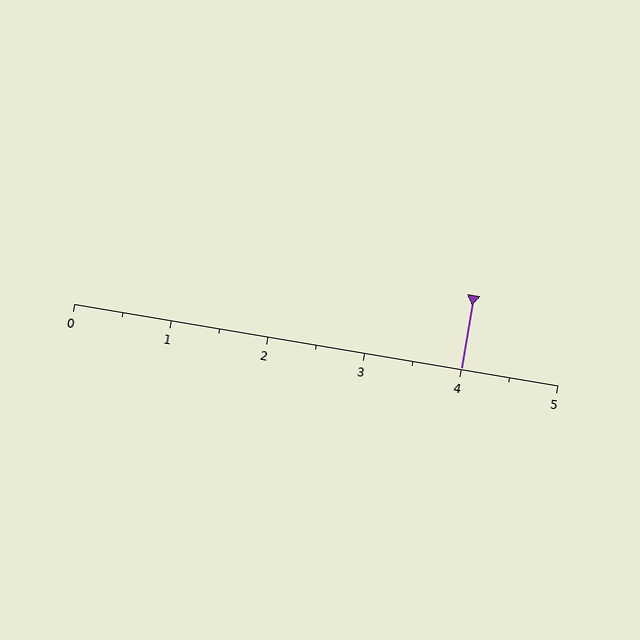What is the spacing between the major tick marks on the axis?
The major ticks are spaced 1 apart.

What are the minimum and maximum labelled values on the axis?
The axis runs from 0 to 5.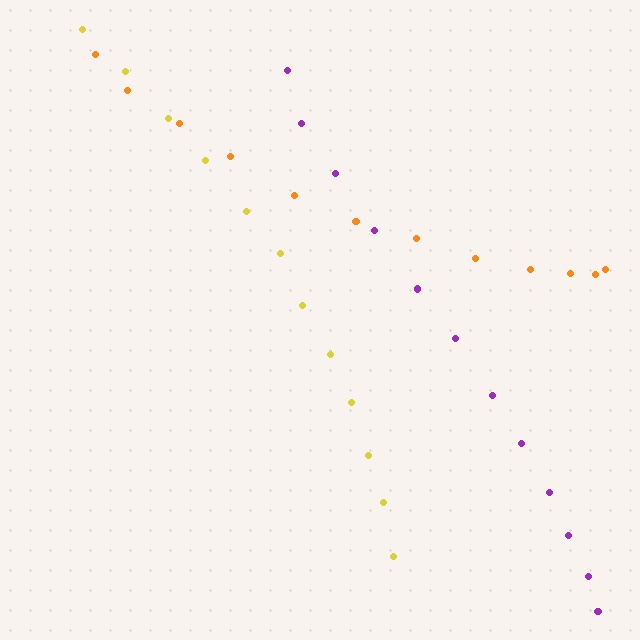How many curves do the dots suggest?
There are 3 distinct paths.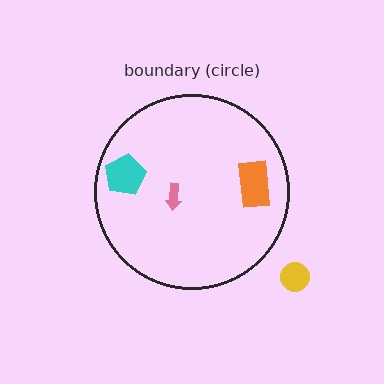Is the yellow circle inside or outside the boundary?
Outside.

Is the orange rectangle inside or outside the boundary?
Inside.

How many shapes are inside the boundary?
3 inside, 1 outside.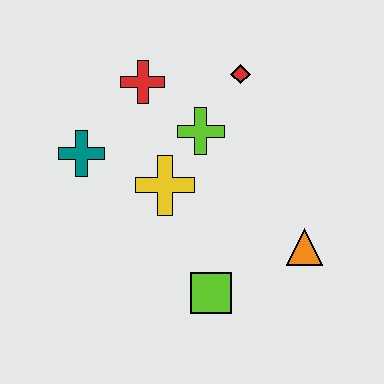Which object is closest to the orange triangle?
The lime square is closest to the orange triangle.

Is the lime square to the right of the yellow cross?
Yes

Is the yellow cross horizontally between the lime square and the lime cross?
No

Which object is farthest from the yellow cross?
The orange triangle is farthest from the yellow cross.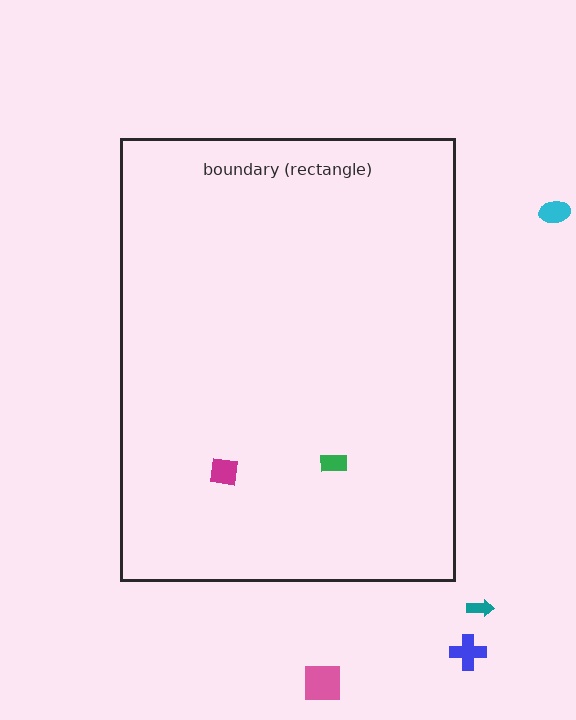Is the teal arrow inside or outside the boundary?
Outside.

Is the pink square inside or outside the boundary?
Outside.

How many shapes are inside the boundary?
2 inside, 4 outside.